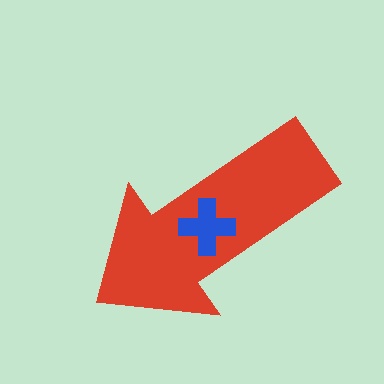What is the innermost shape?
The blue cross.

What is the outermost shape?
The red arrow.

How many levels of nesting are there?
2.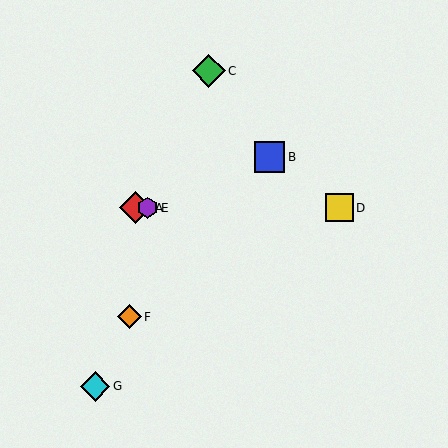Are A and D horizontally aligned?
Yes, both are at y≈208.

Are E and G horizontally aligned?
No, E is at y≈208 and G is at y≈386.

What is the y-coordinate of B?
Object B is at y≈157.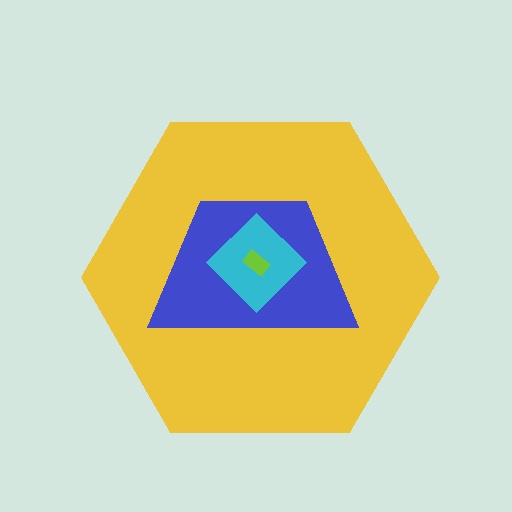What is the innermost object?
The lime rectangle.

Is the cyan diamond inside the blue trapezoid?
Yes.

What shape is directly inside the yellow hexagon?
The blue trapezoid.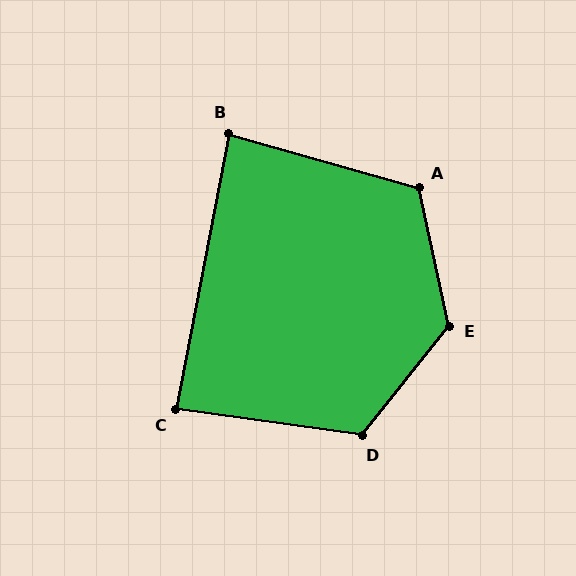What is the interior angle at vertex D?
Approximately 120 degrees (obtuse).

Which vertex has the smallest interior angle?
B, at approximately 85 degrees.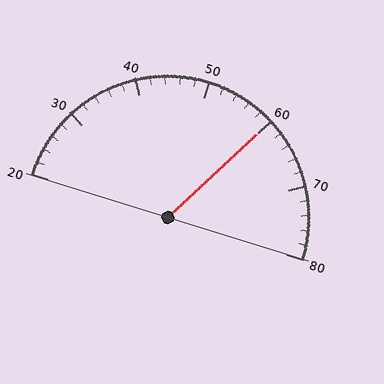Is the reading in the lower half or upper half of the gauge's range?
The reading is in the upper half of the range (20 to 80).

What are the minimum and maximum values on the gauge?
The gauge ranges from 20 to 80.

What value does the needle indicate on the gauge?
The needle indicates approximately 60.